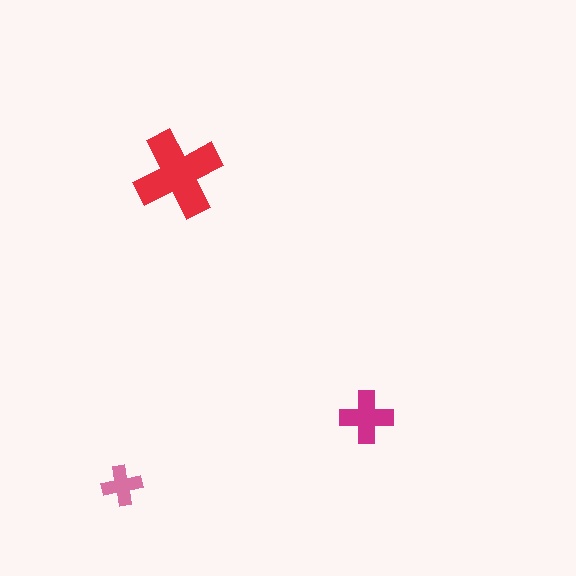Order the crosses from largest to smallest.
the red one, the magenta one, the pink one.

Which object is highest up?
The red cross is topmost.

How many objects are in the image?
There are 3 objects in the image.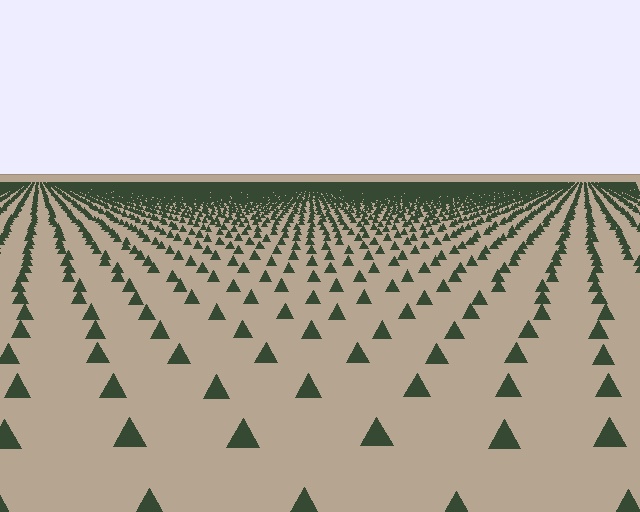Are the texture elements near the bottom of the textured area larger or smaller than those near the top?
Larger. Near the bottom, elements are closer to the viewer and appear at a bigger on-screen size.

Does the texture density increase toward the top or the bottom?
Density increases toward the top.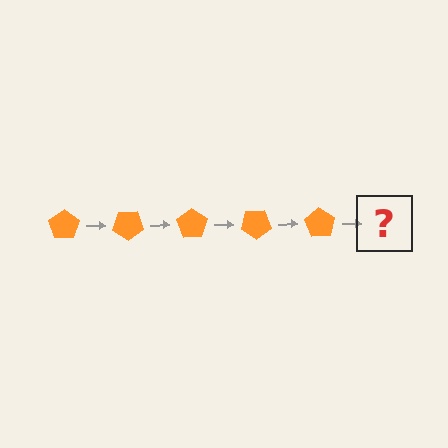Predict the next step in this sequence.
The next step is an orange pentagon rotated 175 degrees.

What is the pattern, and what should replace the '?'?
The pattern is that the pentagon rotates 35 degrees each step. The '?' should be an orange pentagon rotated 175 degrees.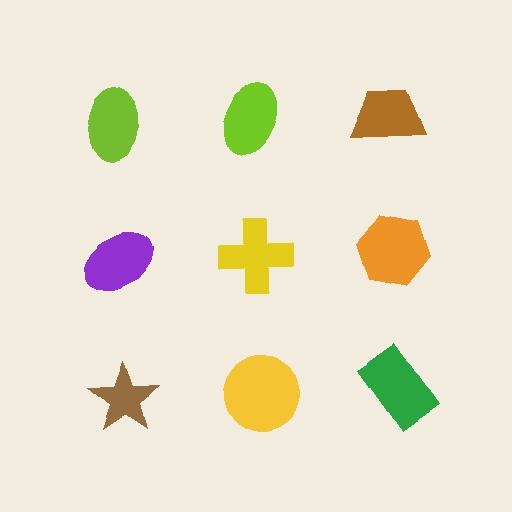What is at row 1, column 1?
A lime ellipse.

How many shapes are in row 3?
3 shapes.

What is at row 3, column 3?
A green rectangle.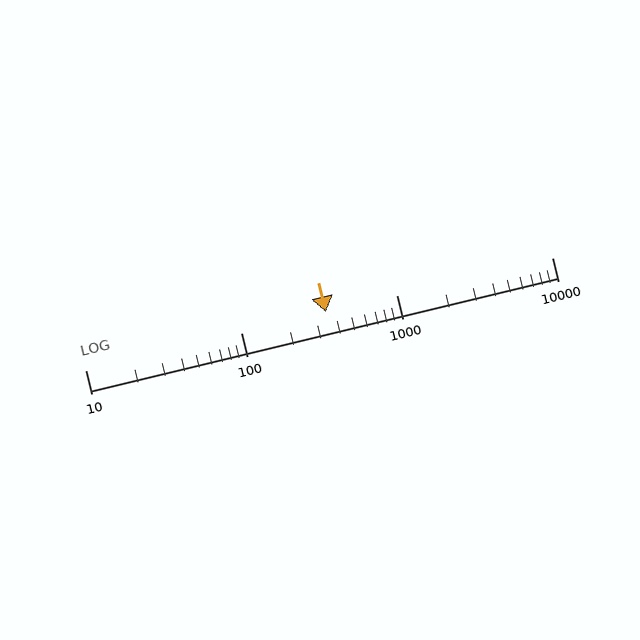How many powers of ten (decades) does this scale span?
The scale spans 3 decades, from 10 to 10000.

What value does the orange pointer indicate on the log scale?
The pointer indicates approximately 350.